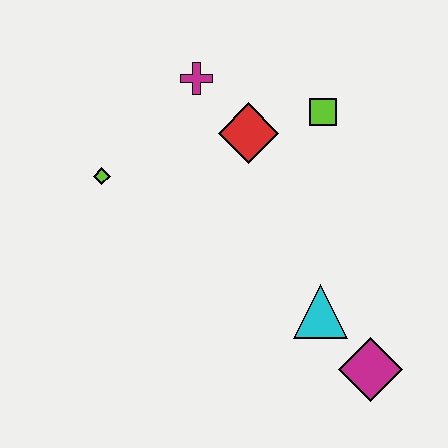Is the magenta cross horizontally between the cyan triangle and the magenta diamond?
No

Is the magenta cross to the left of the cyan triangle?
Yes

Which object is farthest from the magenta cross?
The magenta diamond is farthest from the magenta cross.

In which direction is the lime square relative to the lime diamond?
The lime square is to the right of the lime diamond.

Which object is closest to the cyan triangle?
The magenta diamond is closest to the cyan triangle.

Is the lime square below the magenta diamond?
No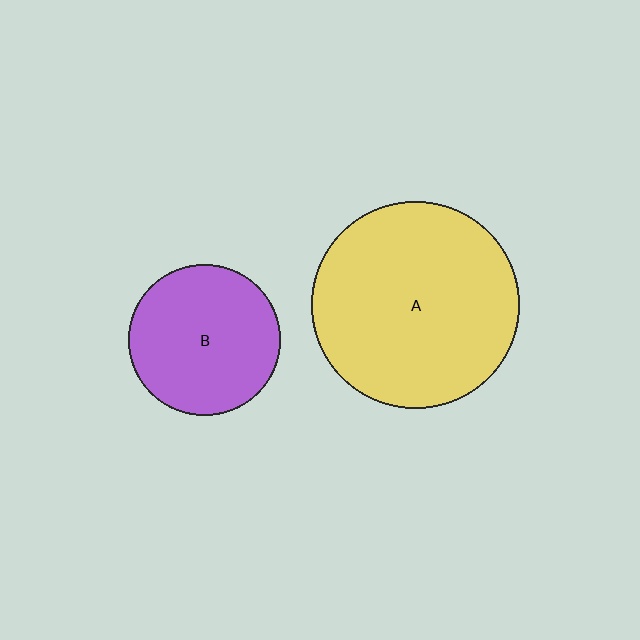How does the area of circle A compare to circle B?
Approximately 1.9 times.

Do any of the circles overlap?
No, none of the circles overlap.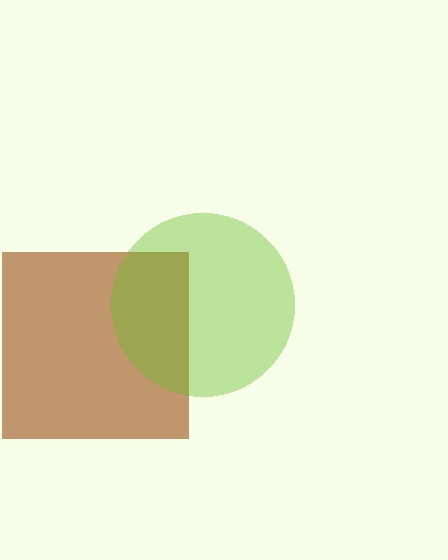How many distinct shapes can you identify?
There are 2 distinct shapes: a brown square, a lime circle.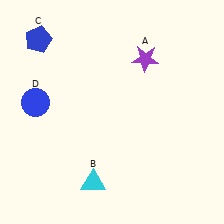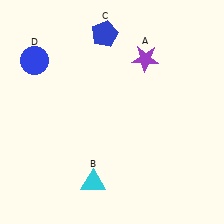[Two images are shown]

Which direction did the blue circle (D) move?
The blue circle (D) moved up.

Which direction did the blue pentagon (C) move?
The blue pentagon (C) moved right.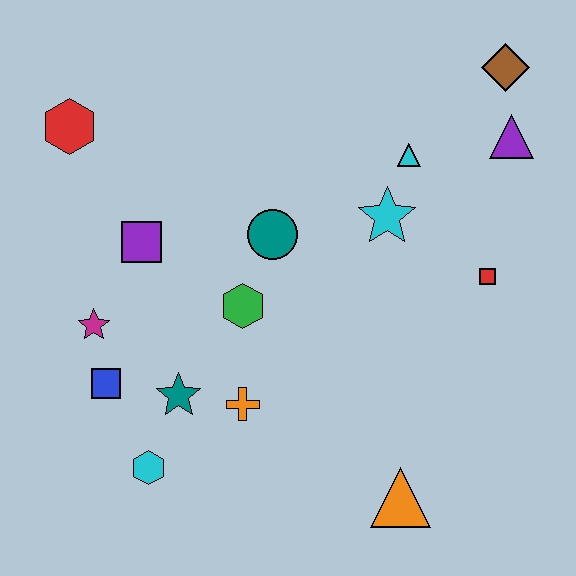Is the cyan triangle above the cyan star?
Yes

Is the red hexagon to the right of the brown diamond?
No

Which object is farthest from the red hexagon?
The orange triangle is farthest from the red hexagon.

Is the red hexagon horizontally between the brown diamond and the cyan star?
No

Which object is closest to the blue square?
The magenta star is closest to the blue square.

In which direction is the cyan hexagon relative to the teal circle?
The cyan hexagon is below the teal circle.